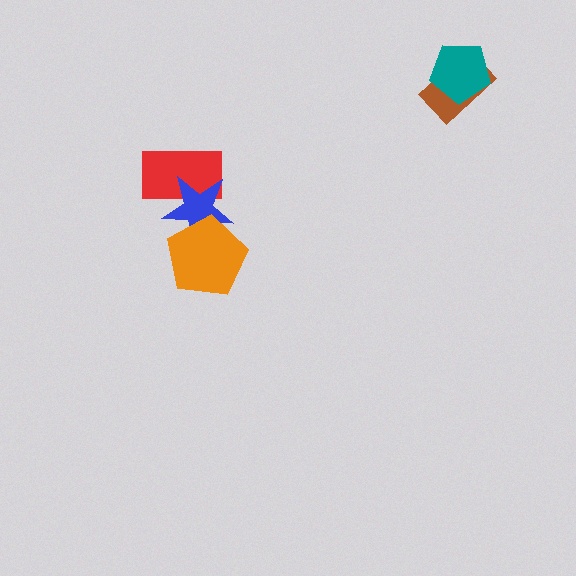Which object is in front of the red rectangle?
The blue star is in front of the red rectangle.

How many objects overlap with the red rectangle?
1 object overlaps with the red rectangle.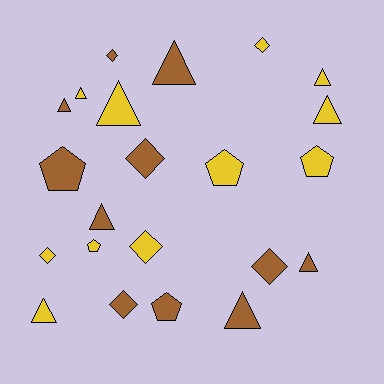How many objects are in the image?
There are 22 objects.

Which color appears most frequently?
Yellow, with 11 objects.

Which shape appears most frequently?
Triangle, with 10 objects.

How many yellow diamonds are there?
There are 3 yellow diamonds.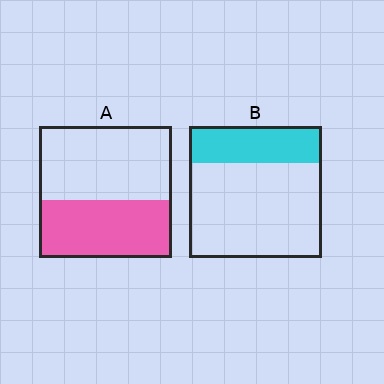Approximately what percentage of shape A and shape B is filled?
A is approximately 45% and B is approximately 30%.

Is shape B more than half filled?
No.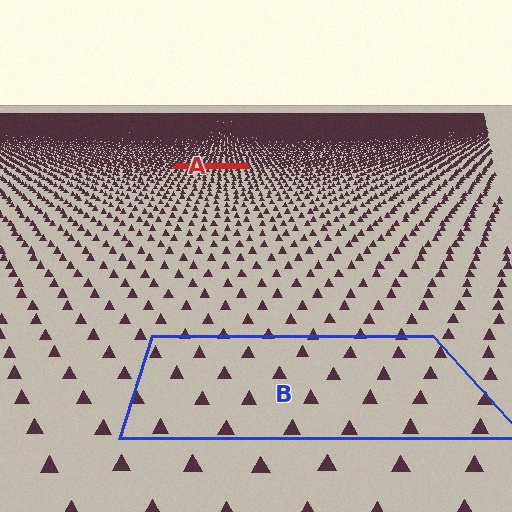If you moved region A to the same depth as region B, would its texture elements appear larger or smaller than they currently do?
They would appear larger. At a closer depth, the same texture elements are projected at a bigger on-screen size.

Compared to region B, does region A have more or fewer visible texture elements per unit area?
Region A has more texture elements per unit area — they are packed more densely because it is farther away.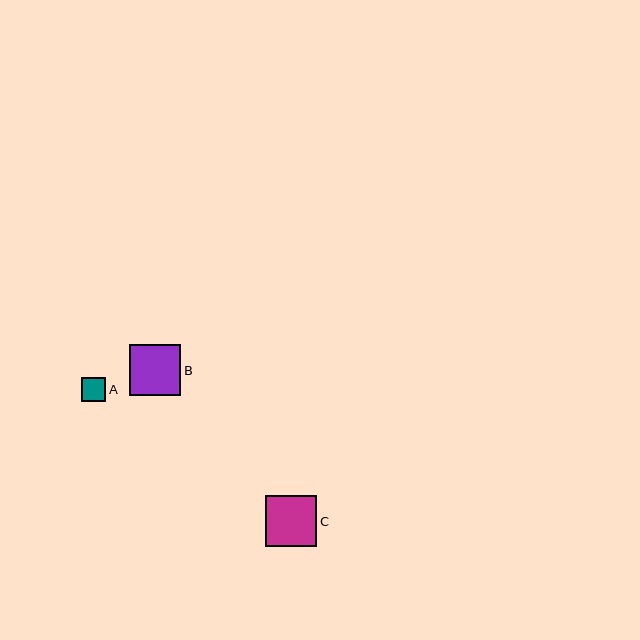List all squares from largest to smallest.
From largest to smallest: B, C, A.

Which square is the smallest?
Square A is the smallest with a size of approximately 24 pixels.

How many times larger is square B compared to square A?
Square B is approximately 2.1 times the size of square A.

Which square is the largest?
Square B is the largest with a size of approximately 51 pixels.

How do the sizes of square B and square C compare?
Square B and square C are approximately the same size.